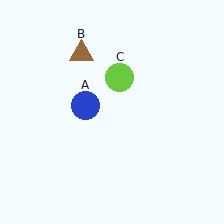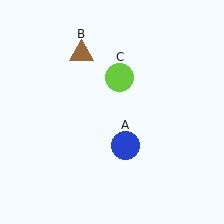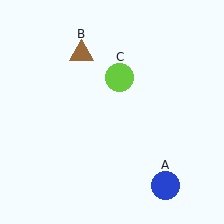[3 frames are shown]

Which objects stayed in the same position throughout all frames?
Brown triangle (object B) and lime circle (object C) remained stationary.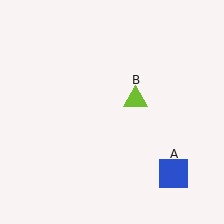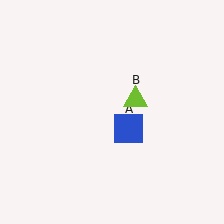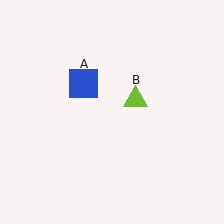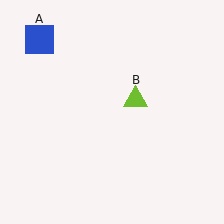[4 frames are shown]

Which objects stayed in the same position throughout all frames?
Lime triangle (object B) remained stationary.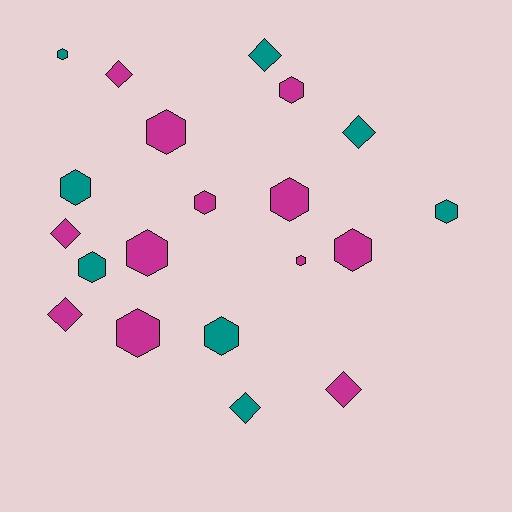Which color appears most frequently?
Magenta, with 12 objects.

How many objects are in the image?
There are 20 objects.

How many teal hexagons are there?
There are 5 teal hexagons.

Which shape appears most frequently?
Hexagon, with 13 objects.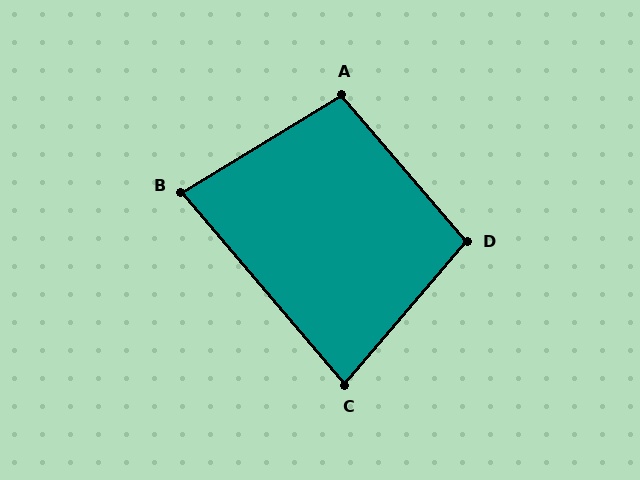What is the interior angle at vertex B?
Approximately 81 degrees (acute).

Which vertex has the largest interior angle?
A, at approximately 99 degrees.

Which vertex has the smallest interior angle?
C, at approximately 81 degrees.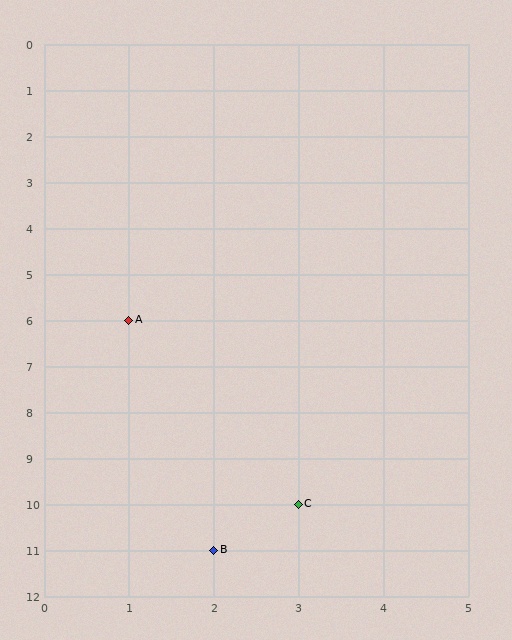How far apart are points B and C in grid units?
Points B and C are 1 column and 1 row apart (about 1.4 grid units diagonally).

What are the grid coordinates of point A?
Point A is at grid coordinates (1, 6).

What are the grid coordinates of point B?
Point B is at grid coordinates (2, 11).